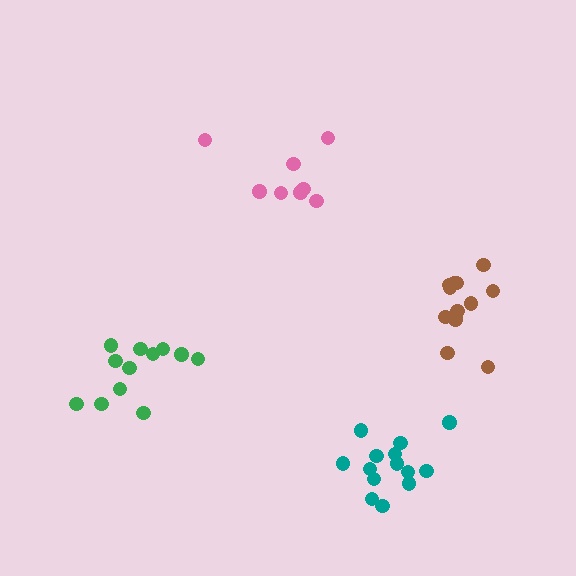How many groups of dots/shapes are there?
There are 4 groups.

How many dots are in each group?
Group 1: 14 dots, Group 2: 12 dots, Group 3: 13 dots, Group 4: 8 dots (47 total).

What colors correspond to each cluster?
The clusters are colored: teal, green, brown, pink.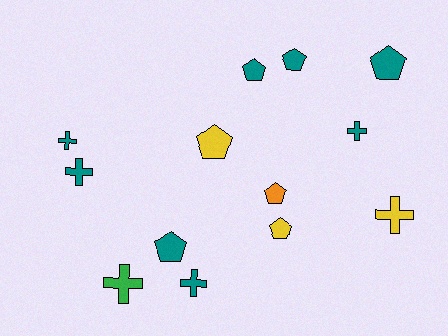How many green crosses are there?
There is 1 green cross.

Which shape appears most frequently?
Pentagon, with 7 objects.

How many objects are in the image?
There are 13 objects.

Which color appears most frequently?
Teal, with 8 objects.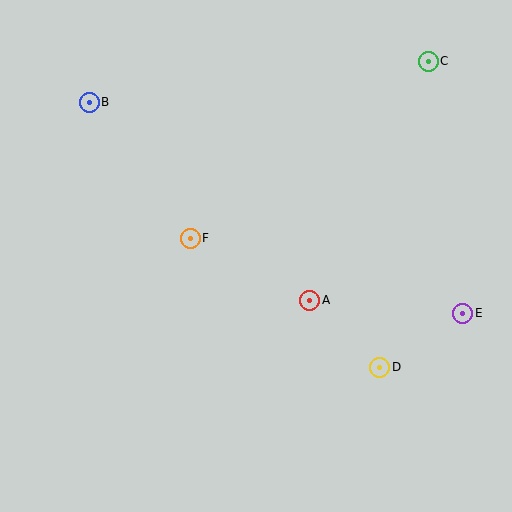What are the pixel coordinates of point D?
Point D is at (380, 367).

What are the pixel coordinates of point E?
Point E is at (463, 313).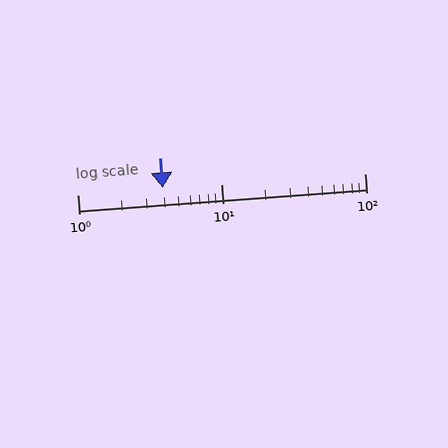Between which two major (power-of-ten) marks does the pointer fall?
The pointer is between 1 and 10.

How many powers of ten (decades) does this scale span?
The scale spans 2 decades, from 1 to 100.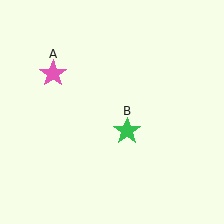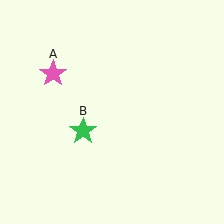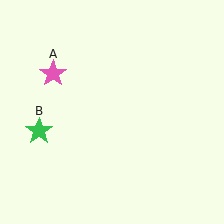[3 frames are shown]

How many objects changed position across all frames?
1 object changed position: green star (object B).